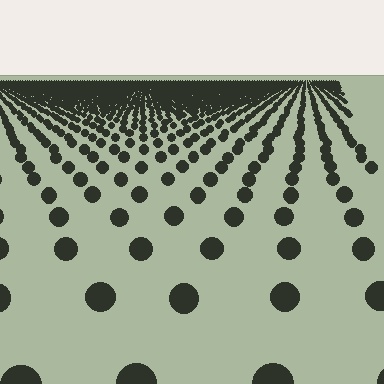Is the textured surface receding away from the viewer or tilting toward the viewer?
The surface is receding away from the viewer. Texture elements get smaller and denser toward the top.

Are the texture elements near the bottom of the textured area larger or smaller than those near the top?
Larger. Near the bottom, elements are closer to the viewer and appear at a bigger on-screen size.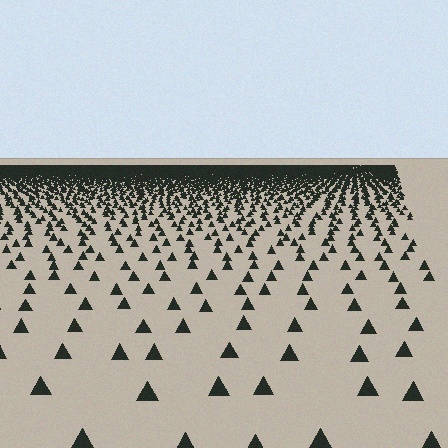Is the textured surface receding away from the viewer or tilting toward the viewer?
The surface is receding away from the viewer. Texture elements get smaller and denser toward the top.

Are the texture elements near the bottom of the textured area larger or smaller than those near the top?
Larger. Near the bottom, elements are closer to the viewer and appear at a bigger on-screen size.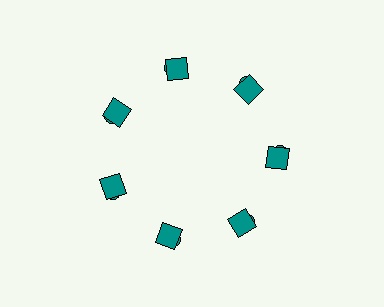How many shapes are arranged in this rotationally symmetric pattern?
There are 14 shapes, arranged in 7 groups of 2.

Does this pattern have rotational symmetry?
Yes, this pattern has 7-fold rotational symmetry. It looks the same after rotating 51 degrees around the center.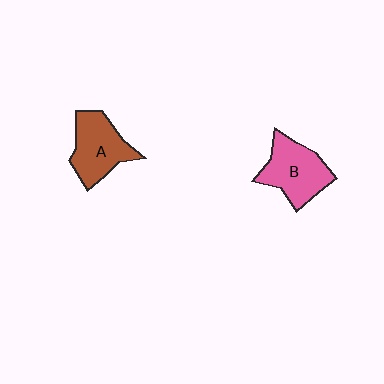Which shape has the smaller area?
Shape A (brown).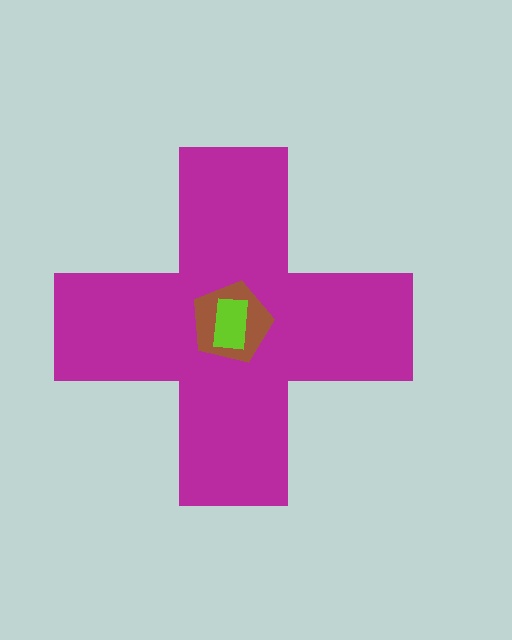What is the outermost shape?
The magenta cross.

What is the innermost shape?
The lime rectangle.